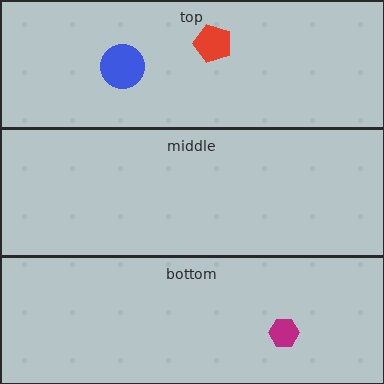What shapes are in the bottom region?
The magenta hexagon.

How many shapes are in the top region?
2.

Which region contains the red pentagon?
The top region.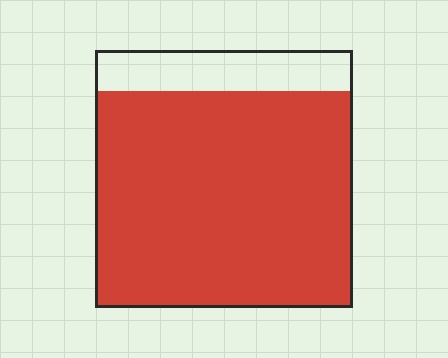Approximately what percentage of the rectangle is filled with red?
Approximately 85%.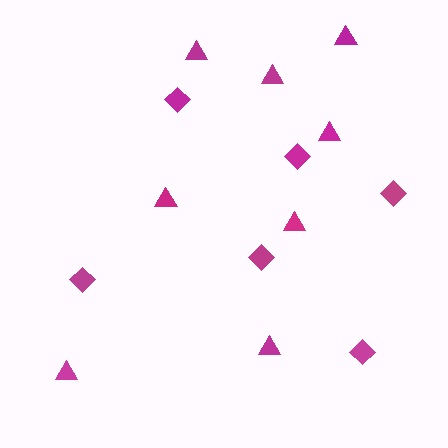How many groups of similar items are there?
There are 2 groups: one group of triangles (8) and one group of diamonds (6).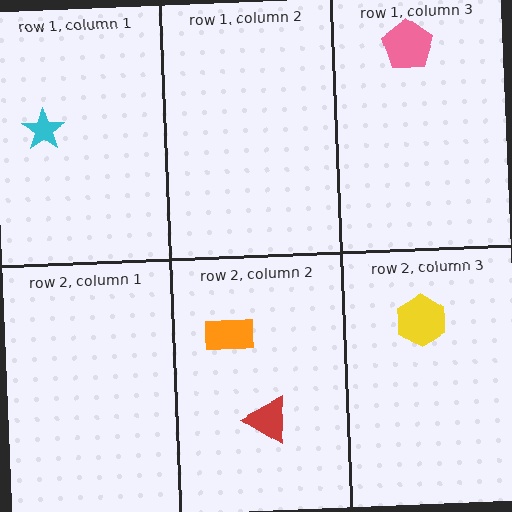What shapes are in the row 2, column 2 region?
The red triangle, the orange rectangle.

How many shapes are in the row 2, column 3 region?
1.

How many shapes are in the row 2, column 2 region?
2.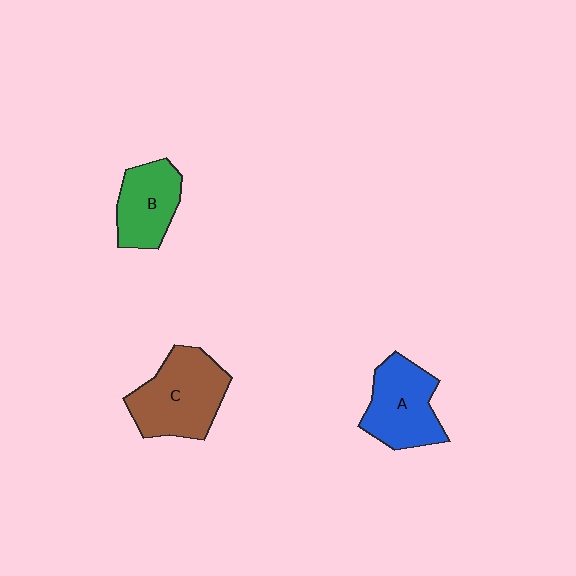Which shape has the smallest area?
Shape B (green).